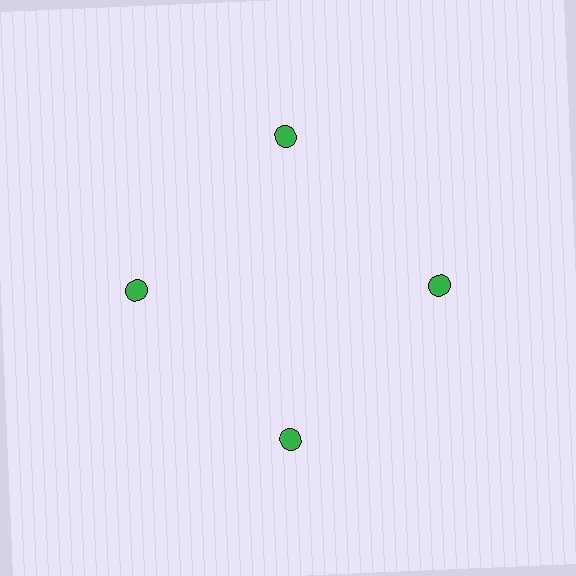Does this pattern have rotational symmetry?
Yes, this pattern has 4-fold rotational symmetry. It looks the same after rotating 90 degrees around the center.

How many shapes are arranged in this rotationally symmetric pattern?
There are 4 shapes, arranged in 4 groups of 1.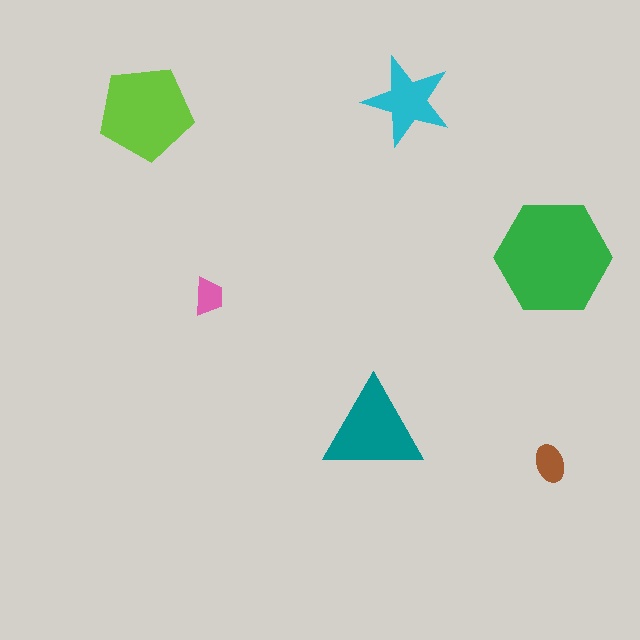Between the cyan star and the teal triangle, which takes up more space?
The teal triangle.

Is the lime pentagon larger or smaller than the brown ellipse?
Larger.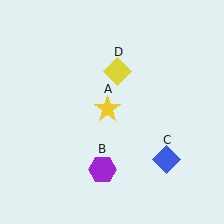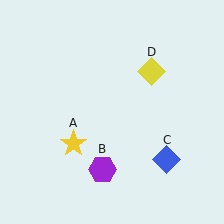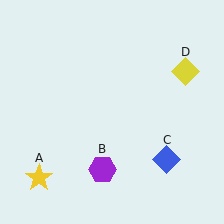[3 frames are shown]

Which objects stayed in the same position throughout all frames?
Purple hexagon (object B) and blue diamond (object C) remained stationary.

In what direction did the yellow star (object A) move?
The yellow star (object A) moved down and to the left.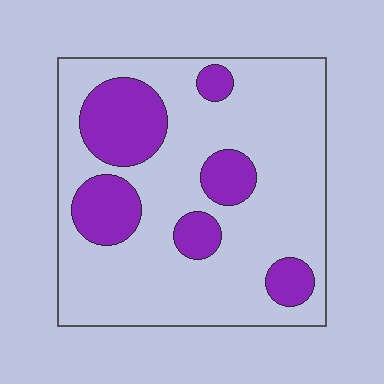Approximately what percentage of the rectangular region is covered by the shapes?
Approximately 25%.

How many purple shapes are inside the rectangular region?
6.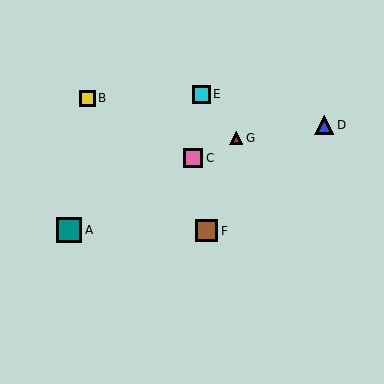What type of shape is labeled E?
Shape E is a cyan square.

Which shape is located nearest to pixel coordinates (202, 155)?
The pink square (labeled C) at (193, 158) is nearest to that location.